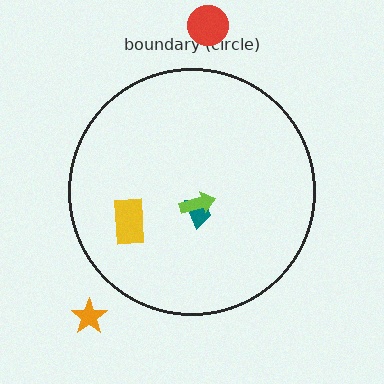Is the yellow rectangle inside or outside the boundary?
Inside.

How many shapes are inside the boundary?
3 inside, 2 outside.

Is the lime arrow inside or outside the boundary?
Inside.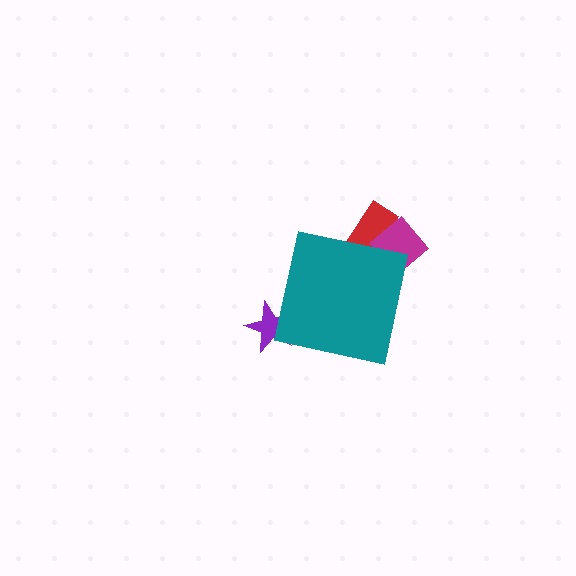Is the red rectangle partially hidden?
Yes, the red rectangle is partially hidden behind the teal square.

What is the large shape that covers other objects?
A teal square.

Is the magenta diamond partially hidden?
Yes, the magenta diamond is partially hidden behind the teal square.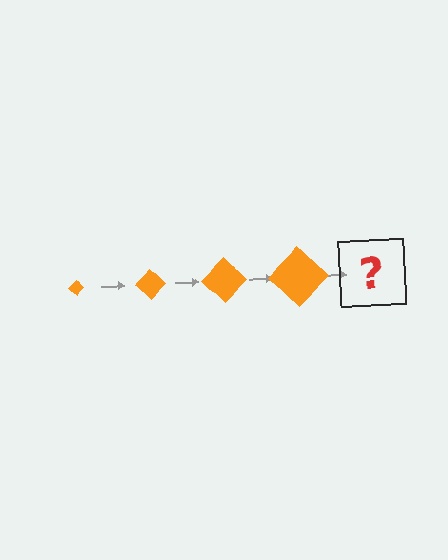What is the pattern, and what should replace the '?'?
The pattern is that the diamond gets progressively larger each step. The '?' should be an orange diamond, larger than the previous one.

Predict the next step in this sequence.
The next step is an orange diamond, larger than the previous one.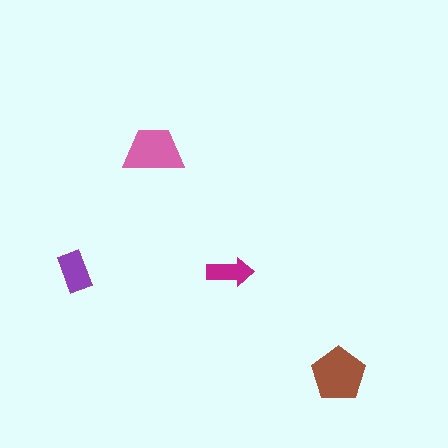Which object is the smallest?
The magenta arrow.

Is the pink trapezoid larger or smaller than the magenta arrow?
Larger.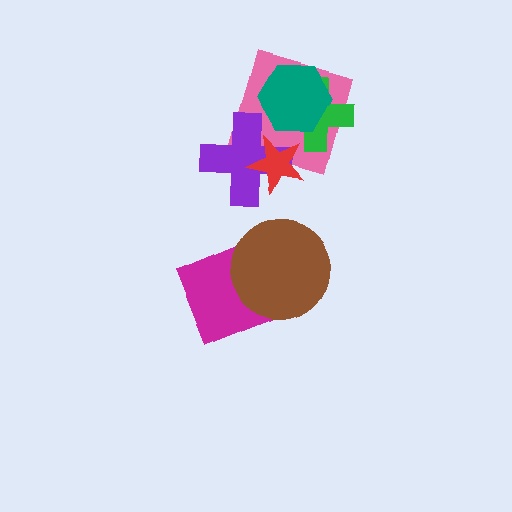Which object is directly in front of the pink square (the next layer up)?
The green cross is directly in front of the pink square.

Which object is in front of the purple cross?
The red star is in front of the purple cross.